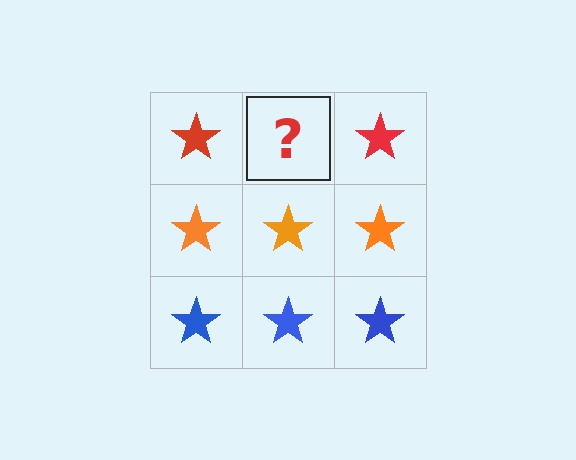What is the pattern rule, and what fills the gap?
The rule is that each row has a consistent color. The gap should be filled with a red star.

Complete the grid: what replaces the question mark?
The question mark should be replaced with a red star.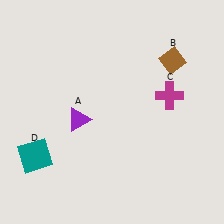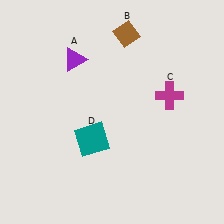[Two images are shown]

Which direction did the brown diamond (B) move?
The brown diamond (B) moved left.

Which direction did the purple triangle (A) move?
The purple triangle (A) moved up.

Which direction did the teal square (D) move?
The teal square (D) moved right.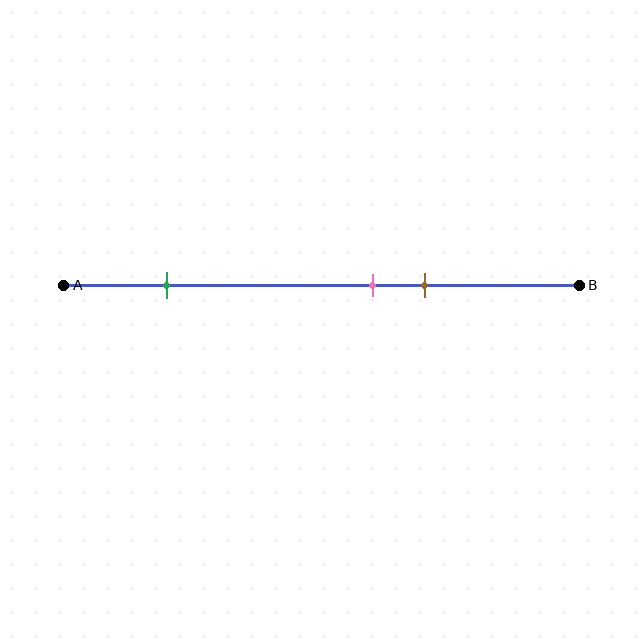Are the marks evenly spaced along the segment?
No, the marks are not evenly spaced.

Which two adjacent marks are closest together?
The pink and brown marks are the closest adjacent pair.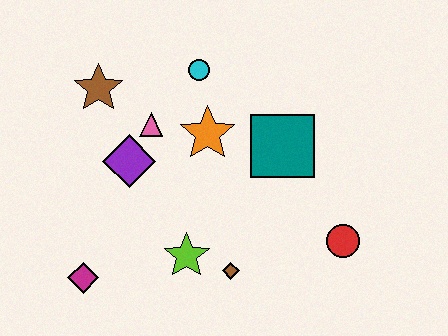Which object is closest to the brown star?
The pink triangle is closest to the brown star.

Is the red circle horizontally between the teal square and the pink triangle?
No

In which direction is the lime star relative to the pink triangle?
The lime star is below the pink triangle.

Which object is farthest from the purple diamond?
The red circle is farthest from the purple diamond.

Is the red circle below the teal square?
Yes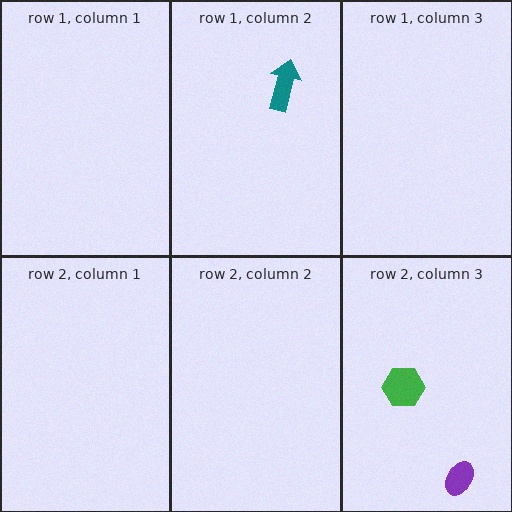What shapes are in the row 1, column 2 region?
The teal arrow.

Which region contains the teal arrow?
The row 1, column 2 region.